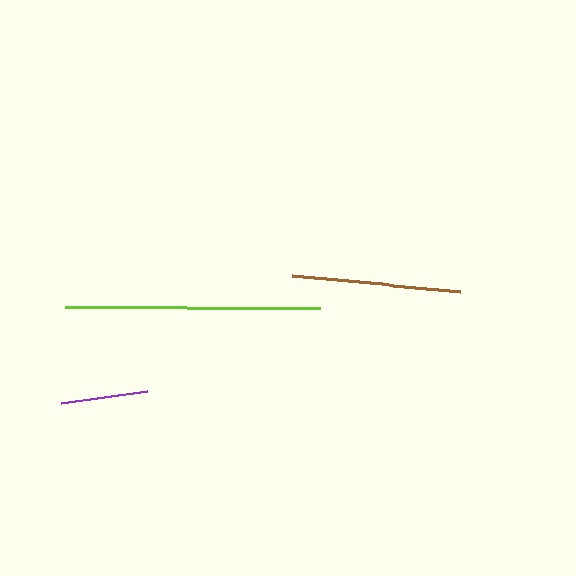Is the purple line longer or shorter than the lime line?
The lime line is longer than the purple line.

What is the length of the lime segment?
The lime segment is approximately 255 pixels long.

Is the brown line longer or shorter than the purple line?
The brown line is longer than the purple line.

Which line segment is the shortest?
The purple line is the shortest at approximately 87 pixels.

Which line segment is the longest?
The lime line is the longest at approximately 255 pixels.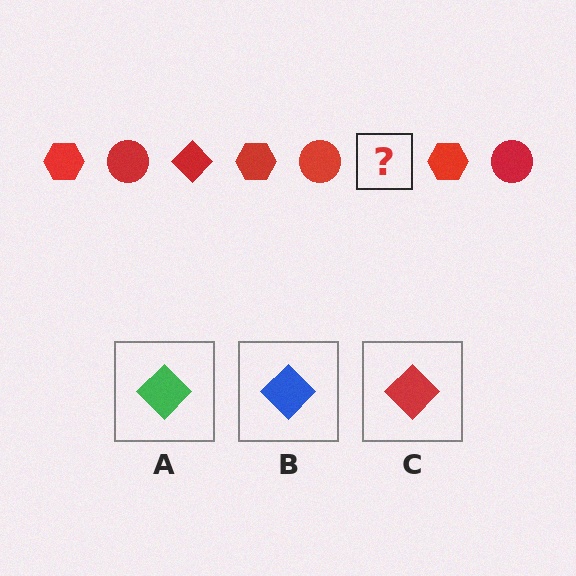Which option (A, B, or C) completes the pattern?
C.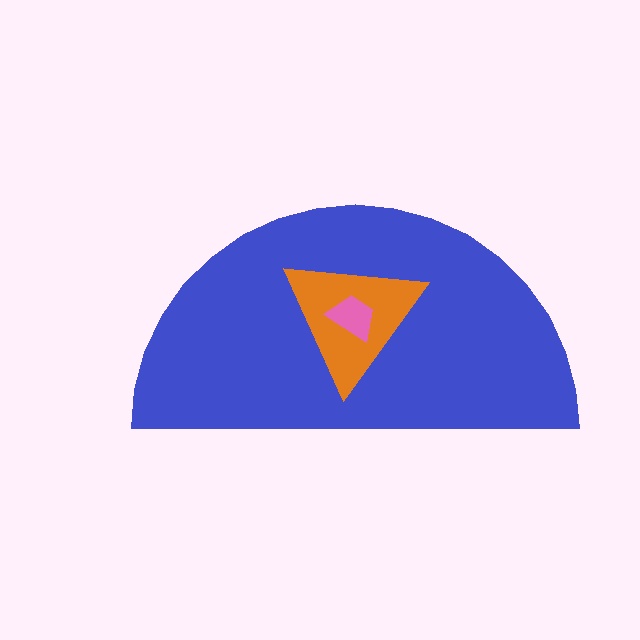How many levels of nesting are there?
3.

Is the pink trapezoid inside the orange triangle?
Yes.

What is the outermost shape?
The blue semicircle.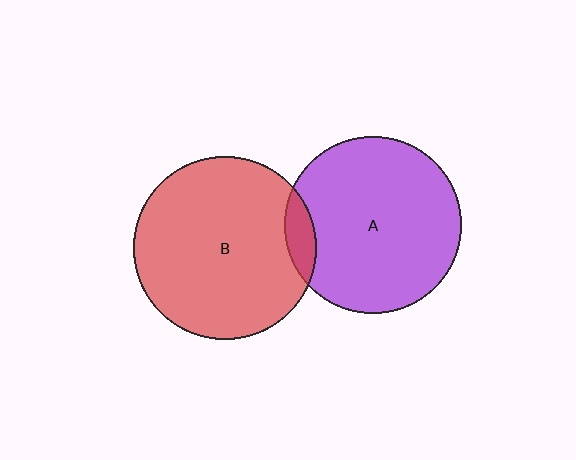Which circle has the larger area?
Circle B (red).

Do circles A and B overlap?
Yes.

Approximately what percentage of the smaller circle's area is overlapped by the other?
Approximately 10%.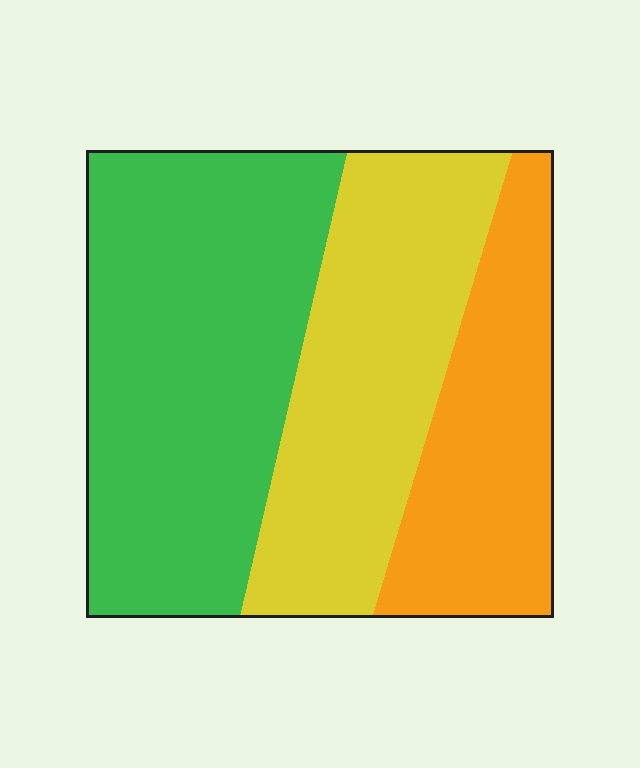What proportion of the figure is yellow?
Yellow covers 32% of the figure.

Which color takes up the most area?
Green, at roughly 45%.